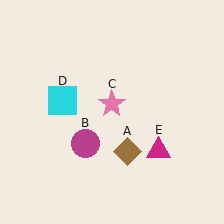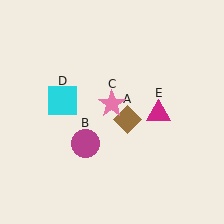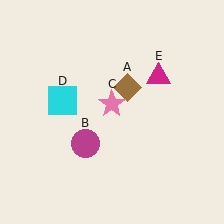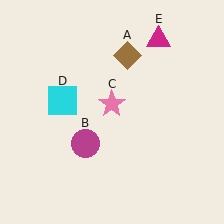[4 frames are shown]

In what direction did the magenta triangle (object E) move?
The magenta triangle (object E) moved up.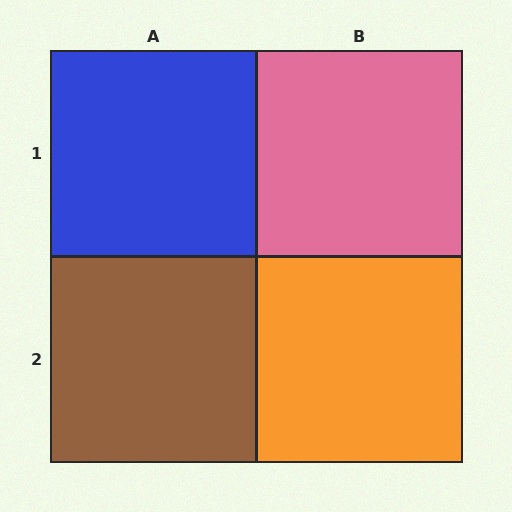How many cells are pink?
1 cell is pink.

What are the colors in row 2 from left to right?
Brown, orange.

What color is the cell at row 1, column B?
Pink.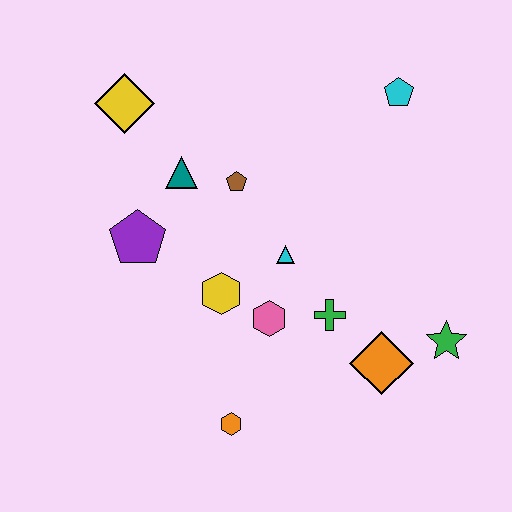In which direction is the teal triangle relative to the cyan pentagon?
The teal triangle is to the left of the cyan pentagon.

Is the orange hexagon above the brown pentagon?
No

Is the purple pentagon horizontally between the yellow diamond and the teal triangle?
Yes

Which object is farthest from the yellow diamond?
The green star is farthest from the yellow diamond.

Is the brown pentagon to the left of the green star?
Yes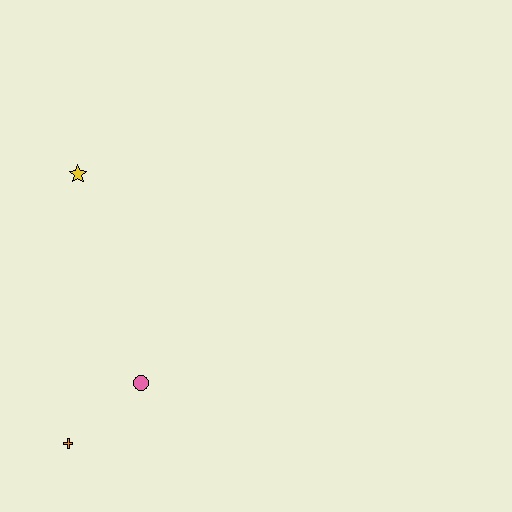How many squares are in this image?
There are no squares.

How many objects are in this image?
There are 3 objects.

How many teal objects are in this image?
There are no teal objects.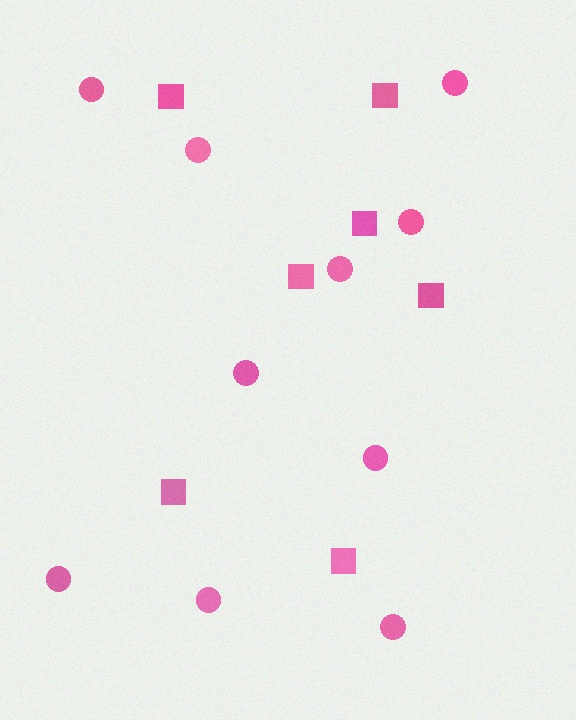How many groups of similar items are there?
There are 2 groups: one group of squares (7) and one group of circles (10).